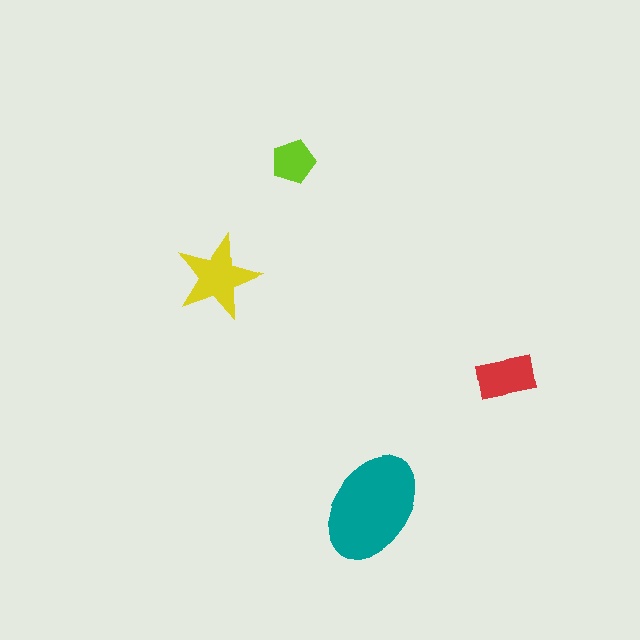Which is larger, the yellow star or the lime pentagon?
The yellow star.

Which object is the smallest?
The lime pentagon.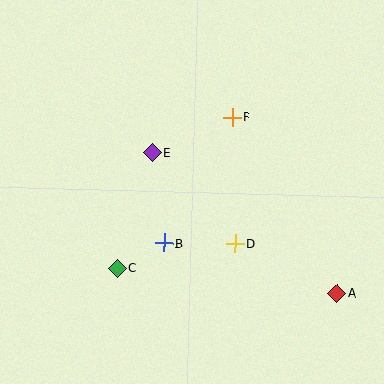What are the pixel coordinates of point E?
Point E is at (152, 153).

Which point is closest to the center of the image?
Point E at (152, 153) is closest to the center.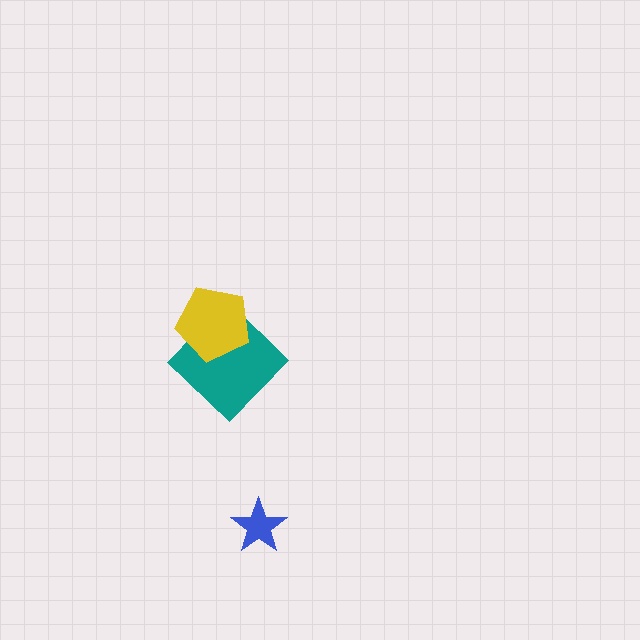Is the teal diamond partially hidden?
Yes, it is partially covered by another shape.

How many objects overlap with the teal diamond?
1 object overlaps with the teal diamond.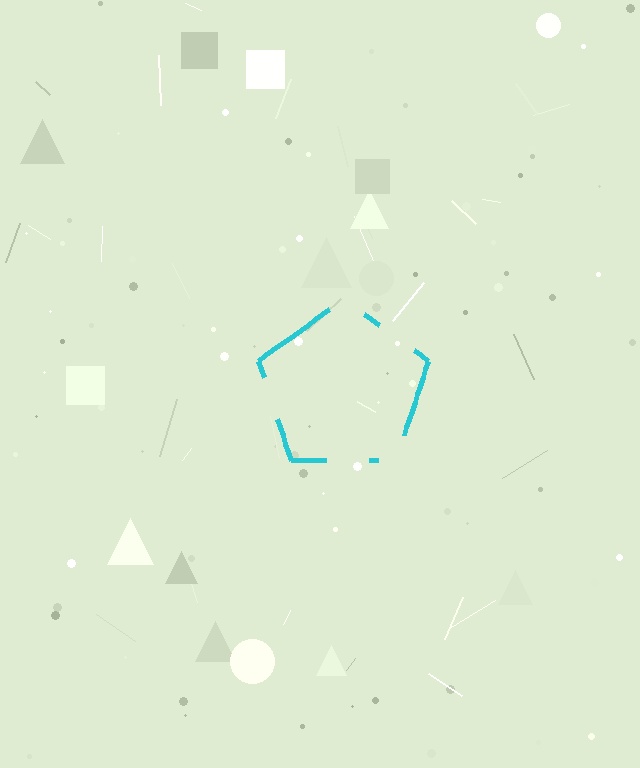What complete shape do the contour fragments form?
The contour fragments form a pentagon.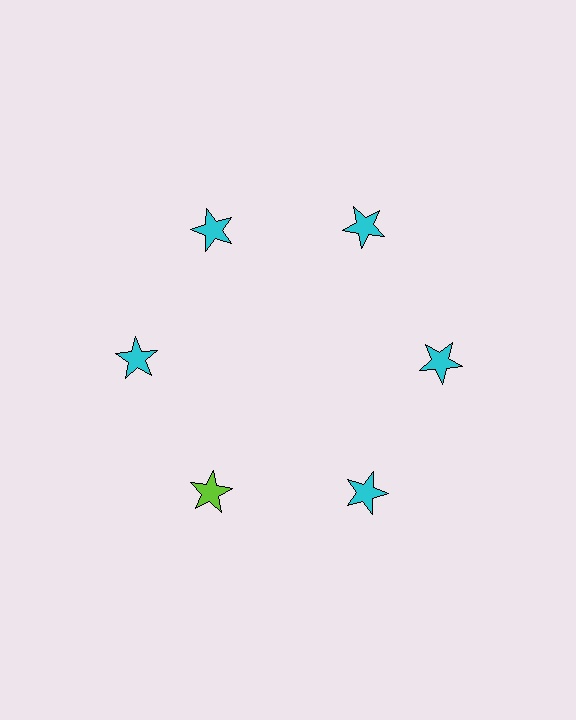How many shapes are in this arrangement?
There are 6 shapes arranged in a ring pattern.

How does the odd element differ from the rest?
It has a different color: lime instead of cyan.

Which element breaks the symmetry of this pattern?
The lime star at roughly the 7 o'clock position breaks the symmetry. All other shapes are cyan stars.